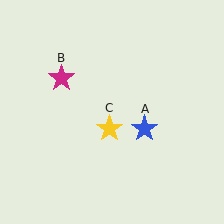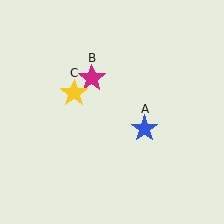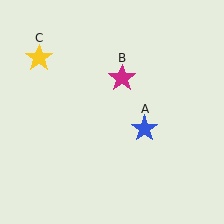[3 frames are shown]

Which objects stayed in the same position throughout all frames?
Blue star (object A) remained stationary.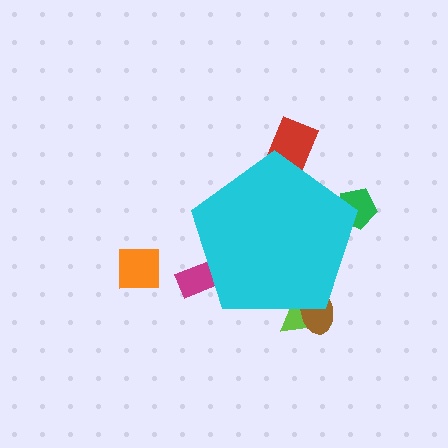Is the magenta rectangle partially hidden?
Yes, the magenta rectangle is partially hidden behind the cyan pentagon.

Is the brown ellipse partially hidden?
Yes, the brown ellipse is partially hidden behind the cyan pentagon.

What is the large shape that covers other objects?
A cyan pentagon.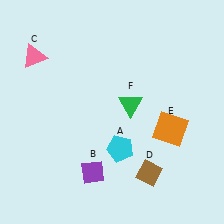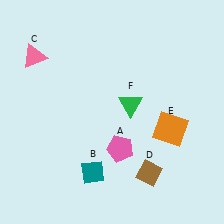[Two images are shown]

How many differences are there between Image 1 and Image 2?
There are 2 differences between the two images.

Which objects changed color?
A changed from cyan to pink. B changed from purple to teal.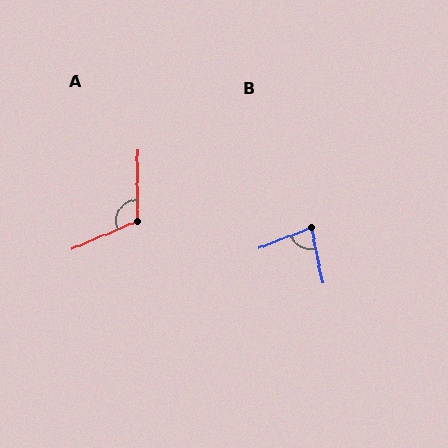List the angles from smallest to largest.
B (80°), A (114°).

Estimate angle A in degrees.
Approximately 114 degrees.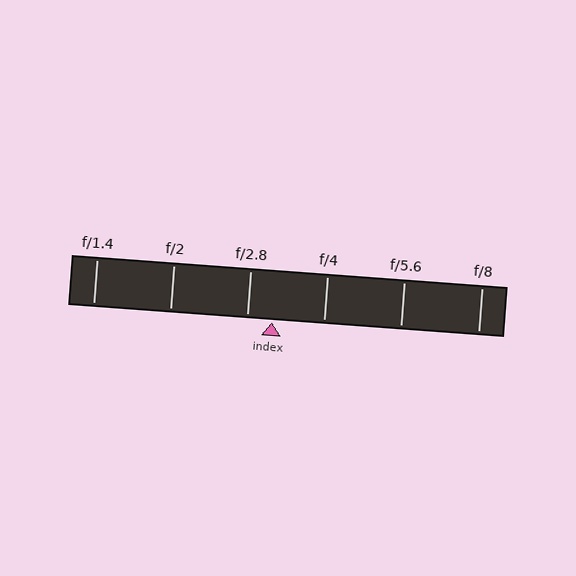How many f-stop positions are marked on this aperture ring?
There are 6 f-stop positions marked.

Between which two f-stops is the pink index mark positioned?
The index mark is between f/2.8 and f/4.